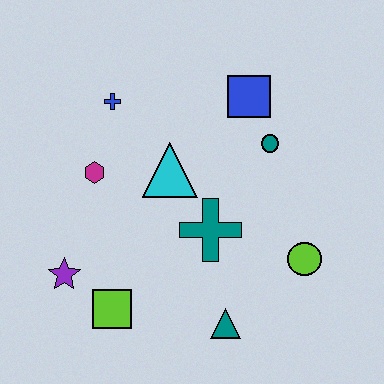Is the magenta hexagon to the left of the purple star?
No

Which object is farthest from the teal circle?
The purple star is farthest from the teal circle.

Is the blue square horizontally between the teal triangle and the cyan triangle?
No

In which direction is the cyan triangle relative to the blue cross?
The cyan triangle is below the blue cross.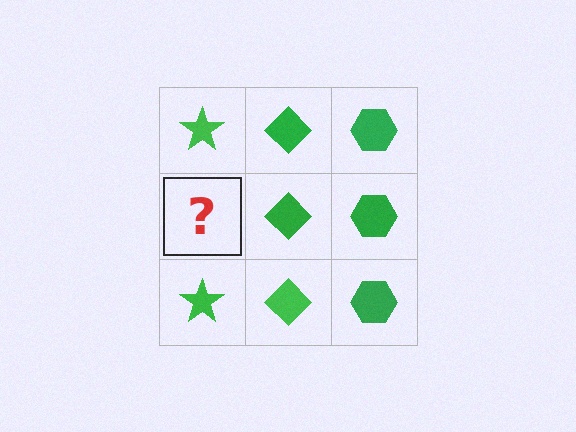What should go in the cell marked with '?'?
The missing cell should contain a green star.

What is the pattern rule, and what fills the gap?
The rule is that each column has a consistent shape. The gap should be filled with a green star.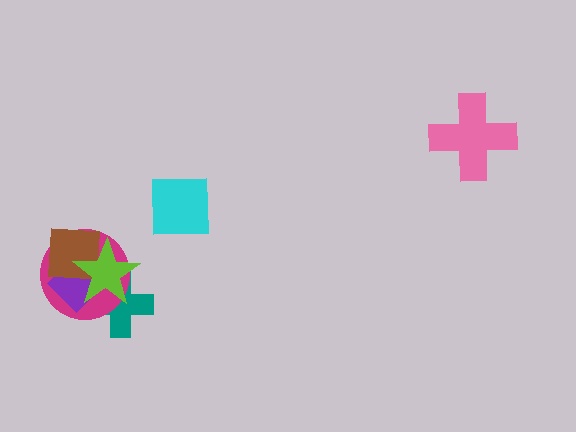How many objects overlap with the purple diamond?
4 objects overlap with the purple diamond.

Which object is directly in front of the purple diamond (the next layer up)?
The brown square is directly in front of the purple diamond.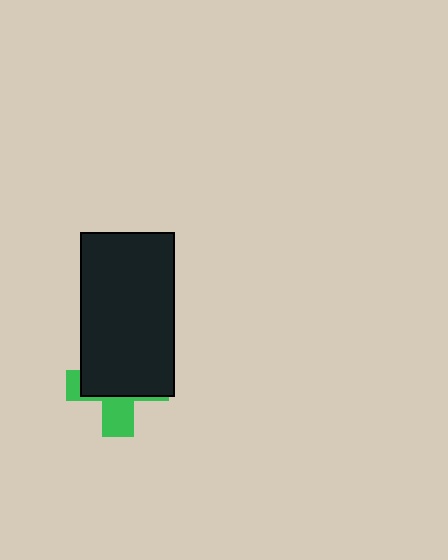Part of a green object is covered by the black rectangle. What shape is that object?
It is a cross.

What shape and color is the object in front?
The object in front is a black rectangle.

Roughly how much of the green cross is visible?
A small part of it is visible (roughly 35%).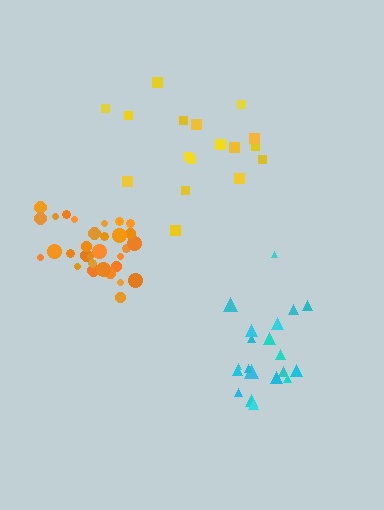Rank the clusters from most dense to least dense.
orange, cyan, yellow.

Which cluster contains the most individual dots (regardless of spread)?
Orange (31).